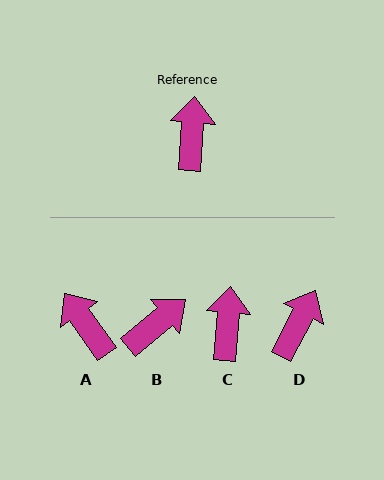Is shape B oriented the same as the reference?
No, it is off by about 46 degrees.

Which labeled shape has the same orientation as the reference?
C.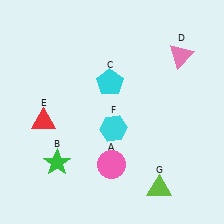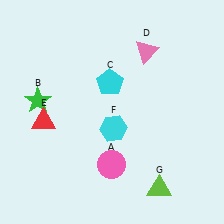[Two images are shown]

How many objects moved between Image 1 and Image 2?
2 objects moved between the two images.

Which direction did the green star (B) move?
The green star (B) moved up.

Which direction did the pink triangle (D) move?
The pink triangle (D) moved left.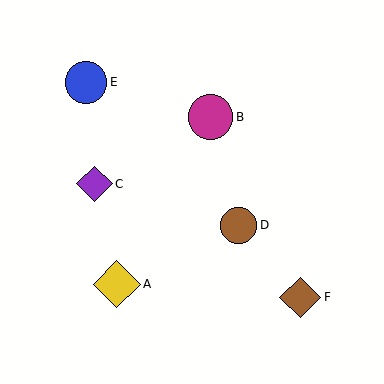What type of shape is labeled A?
Shape A is a yellow diamond.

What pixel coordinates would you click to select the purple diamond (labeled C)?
Click at (94, 184) to select the purple diamond C.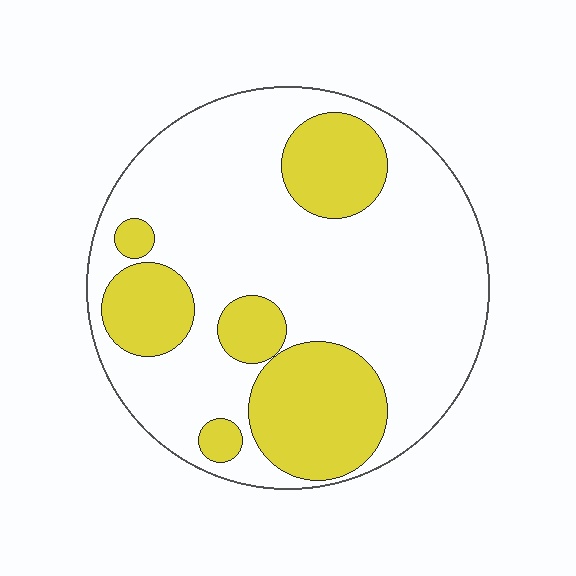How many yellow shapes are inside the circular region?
6.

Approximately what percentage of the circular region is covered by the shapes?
Approximately 30%.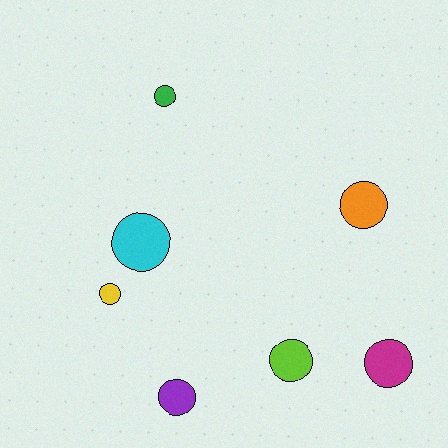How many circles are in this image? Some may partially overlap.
There are 7 circles.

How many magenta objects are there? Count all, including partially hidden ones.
There is 1 magenta object.